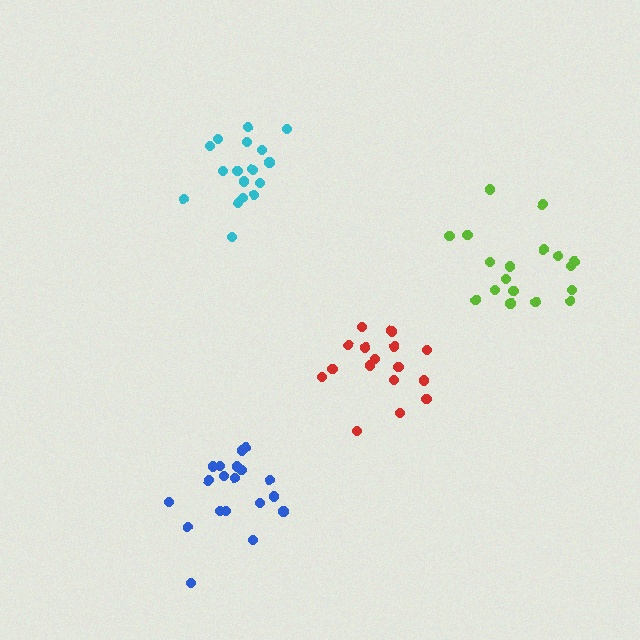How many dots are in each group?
Group 1: 16 dots, Group 2: 17 dots, Group 3: 19 dots, Group 4: 18 dots (70 total).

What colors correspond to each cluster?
The clusters are colored: red, cyan, blue, lime.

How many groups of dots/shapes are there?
There are 4 groups.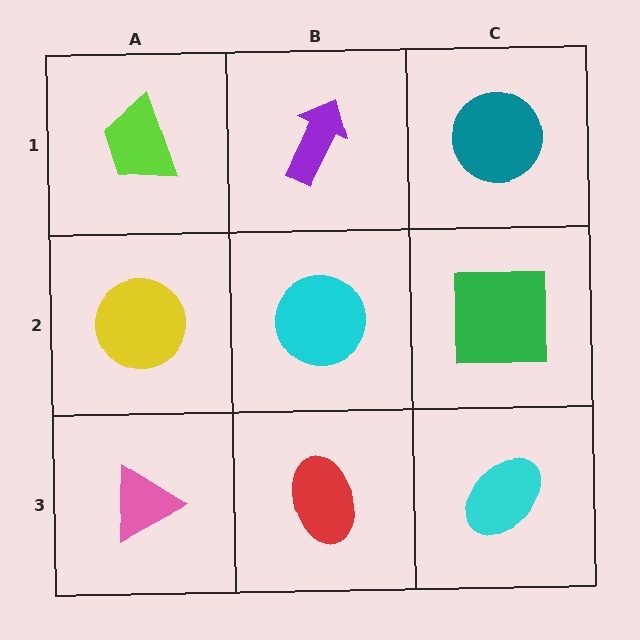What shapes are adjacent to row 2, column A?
A lime trapezoid (row 1, column A), a pink triangle (row 3, column A), a cyan circle (row 2, column B).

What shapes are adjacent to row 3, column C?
A green square (row 2, column C), a red ellipse (row 3, column B).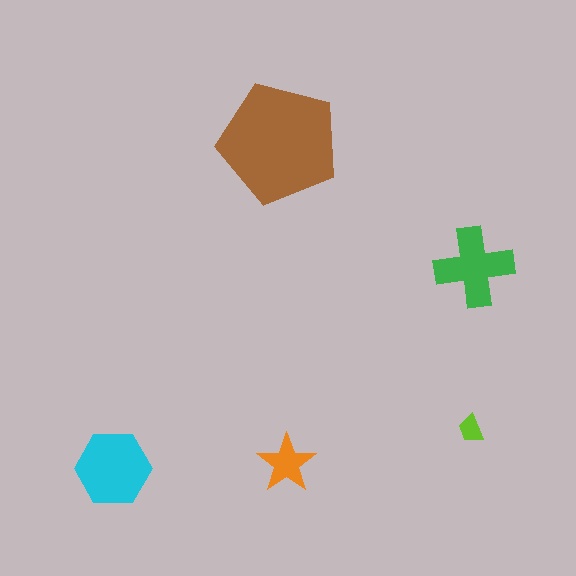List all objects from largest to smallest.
The brown pentagon, the cyan hexagon, the green cross, the orange star, the lime trapezoid.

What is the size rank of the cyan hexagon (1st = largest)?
2nd.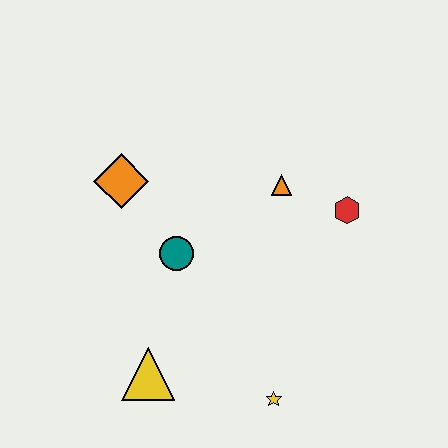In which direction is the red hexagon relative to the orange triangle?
The red hexagon is to the right of the orange triangle.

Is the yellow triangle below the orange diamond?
Yes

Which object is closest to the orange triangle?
The red hexagon is closest to the orange triangle.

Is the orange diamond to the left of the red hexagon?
Yes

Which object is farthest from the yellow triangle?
The red hexagon is farthest from the yellow triangle.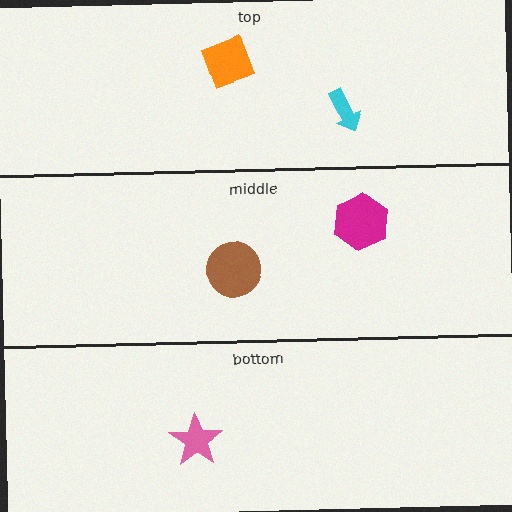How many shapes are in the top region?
2.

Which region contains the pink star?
The bottom region.